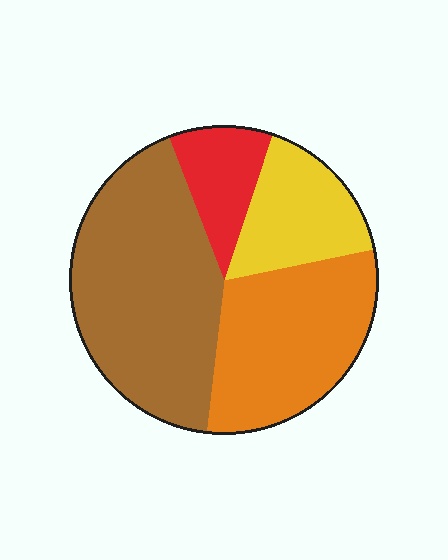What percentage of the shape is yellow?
Yellow covers around 15% of the shape.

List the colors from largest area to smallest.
From largest to smallest: brown, orange, yellow, red.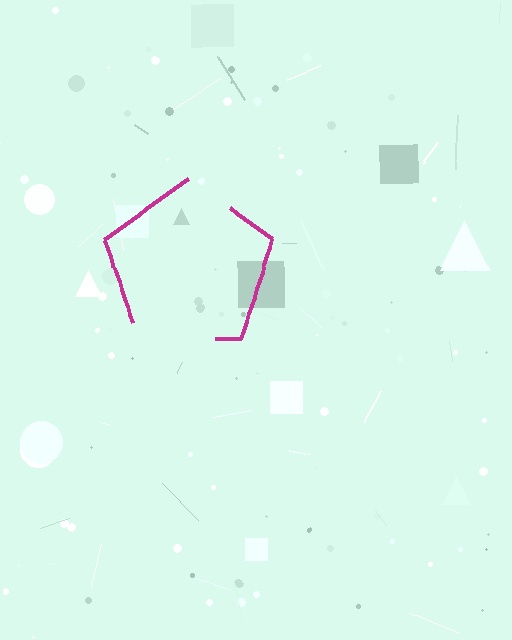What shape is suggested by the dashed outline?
The dashed outline suggests a pentagon.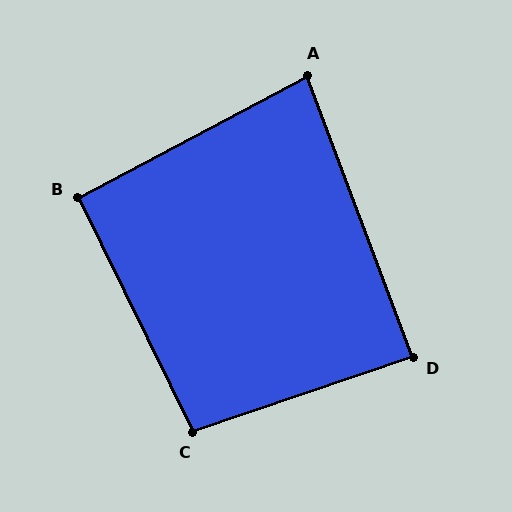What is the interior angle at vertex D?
Approximately 88 degrees (approximately right).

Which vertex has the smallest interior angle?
A, at approximately 83 degrees.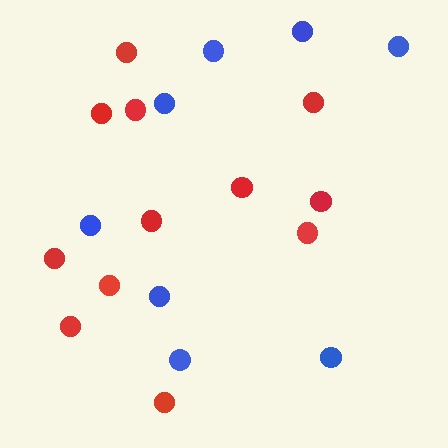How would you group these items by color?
There are 2 groups: one group of red circles (12) and one group of blue circles (8).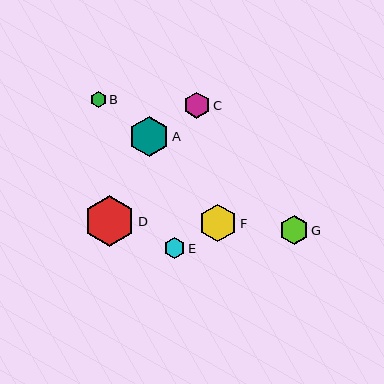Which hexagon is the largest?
Hexagon D is the largest with a size of approximately 50 pixels.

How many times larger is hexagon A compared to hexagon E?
Hexagon A is approximately 1.9 times the size of hexagon E.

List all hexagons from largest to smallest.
From largest to smallest: D, A, F, G, C, E, B.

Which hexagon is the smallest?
Hexagon B is the smallest with a size of approximately 16 pixels.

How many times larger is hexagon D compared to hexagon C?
Hexagon D is approximately 1.9 times the size of hexagon C.